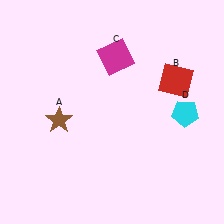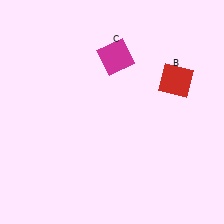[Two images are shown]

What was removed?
The cyan pentagon (D), the brown star (A) were removed in Image 2.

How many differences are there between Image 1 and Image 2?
There are 2 differences between the two images.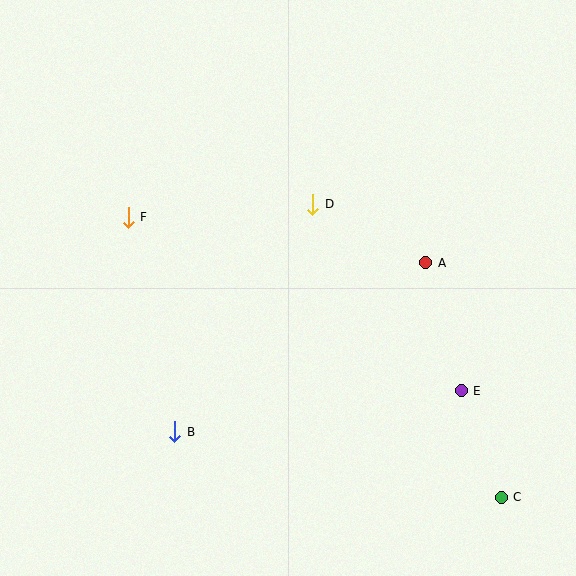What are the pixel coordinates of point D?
Point D is at (313, 204).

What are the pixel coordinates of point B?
Point B is at (175, 432).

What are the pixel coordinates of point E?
Point E is at (461, 391).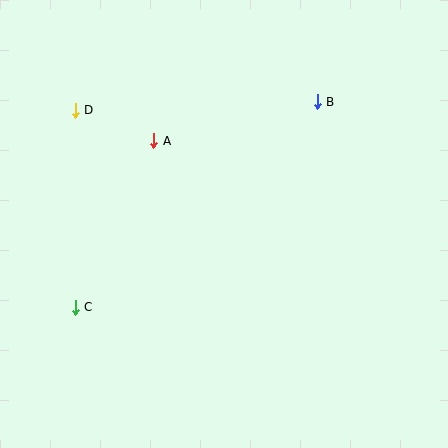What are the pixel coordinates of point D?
Point D is at (75, 110).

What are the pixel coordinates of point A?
Point A is at (154, 141).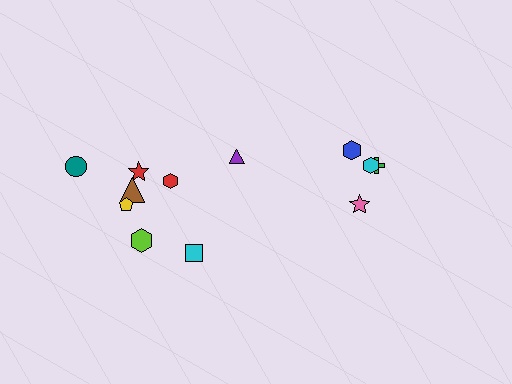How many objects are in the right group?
There are 4 objects.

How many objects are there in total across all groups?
There are 12 objects.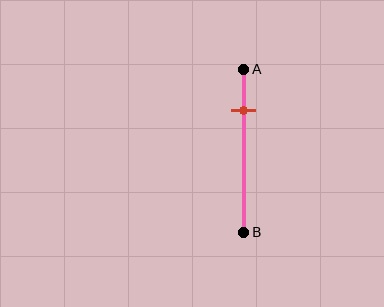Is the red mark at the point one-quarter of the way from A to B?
Yes, the mark is approximately at the one-quarter point.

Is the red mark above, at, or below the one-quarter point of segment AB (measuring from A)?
The red mark is approximately at the one-quarter point of segment AB.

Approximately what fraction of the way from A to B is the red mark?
The red mark is approximately 25% of the way from A to B.